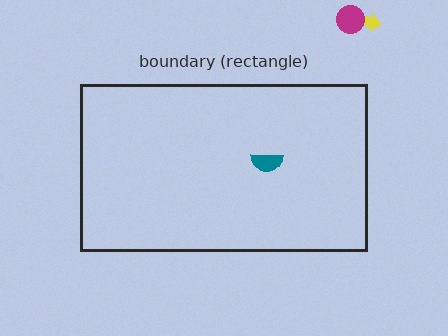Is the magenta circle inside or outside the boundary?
Outside.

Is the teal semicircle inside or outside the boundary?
Inside.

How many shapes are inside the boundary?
1 inside, 2 outside.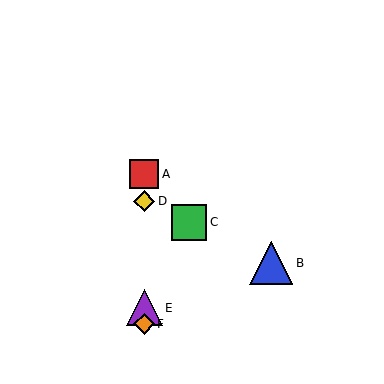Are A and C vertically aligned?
No, A is at x≈144 and C is at x≈189.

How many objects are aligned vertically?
4 objects (A, D, E, F) are aligned vertically.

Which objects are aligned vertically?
Objects A, D, E, F are aligned vertically.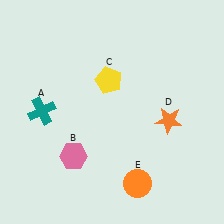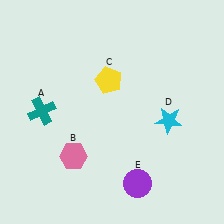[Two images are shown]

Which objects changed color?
D changed from orange to cyan. E changed from orange to purple.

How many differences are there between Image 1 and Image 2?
There are 2 differences between the two images.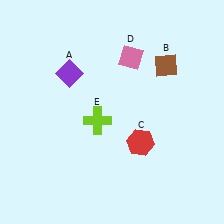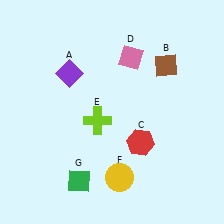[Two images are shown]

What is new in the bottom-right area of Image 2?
A yellow circle (F) was added in the bottom-right area of Image 2.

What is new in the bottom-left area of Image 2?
A green diamond (G) was added in the bottom-left area of Image 2.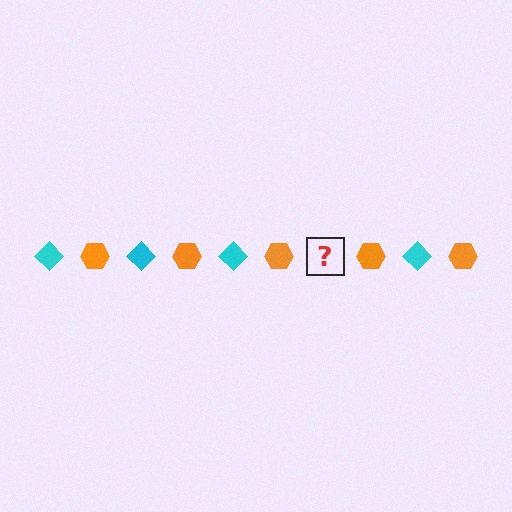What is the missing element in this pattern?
The missing element is a cyan diamond.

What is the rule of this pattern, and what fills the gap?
The rule is that the pattern alternates between cyan diamond and orange hexagon. The gap should be filled with a cyan diamond.